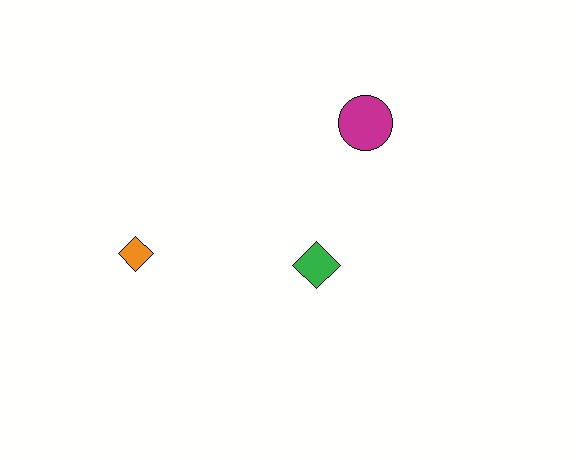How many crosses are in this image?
There are no crosses.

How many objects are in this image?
There are 3 objects.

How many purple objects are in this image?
There are no purple objects.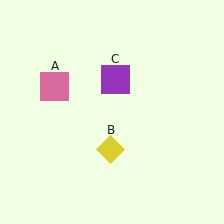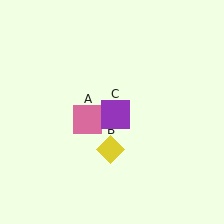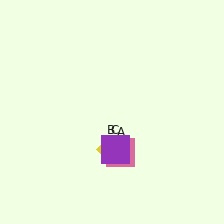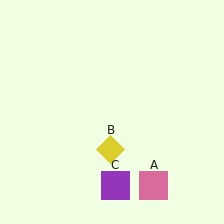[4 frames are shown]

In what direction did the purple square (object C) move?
The purple square (object C) moved down.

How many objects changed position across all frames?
2 objects changed position: pink square (object A), purple square (object C).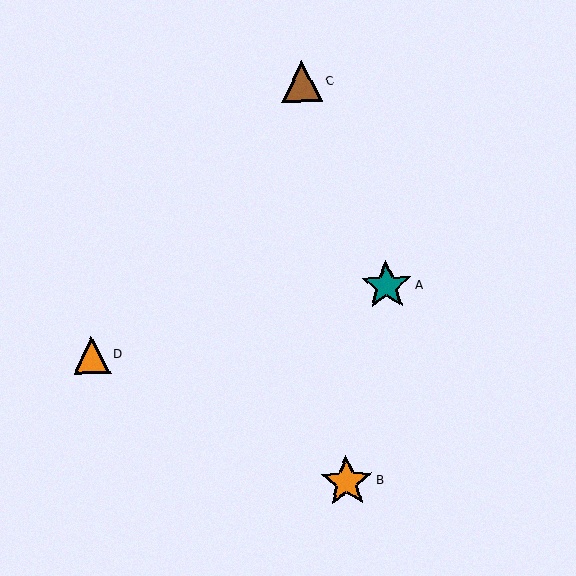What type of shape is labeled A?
Shape A is a teal star.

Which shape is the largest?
The orange star (labeled B) is the largest.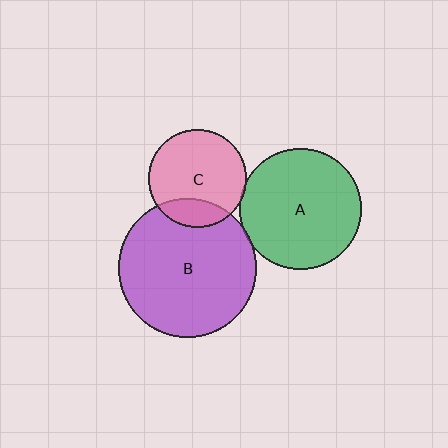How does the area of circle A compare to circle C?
Approximately 1.5 times.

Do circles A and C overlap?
Yes.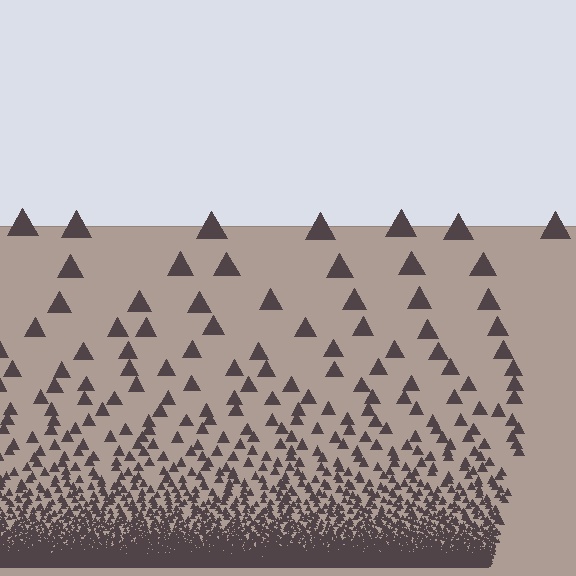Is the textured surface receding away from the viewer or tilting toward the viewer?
The surface appears to tilt toward the viewer. Texture elements get larger and sparser toward the top.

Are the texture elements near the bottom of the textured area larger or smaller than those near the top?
Smaller. The gradient is inverted — elements near the bottom are smaller and denser.